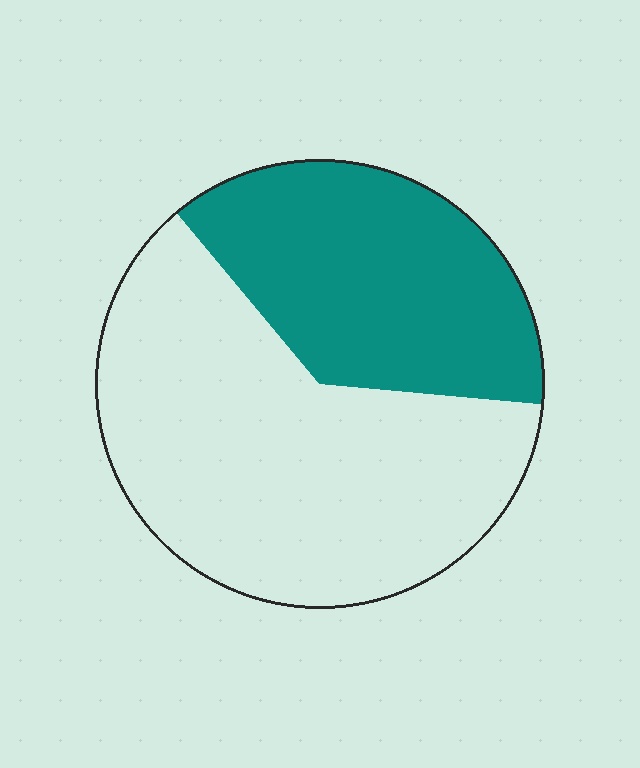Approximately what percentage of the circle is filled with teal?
Approximately 40%.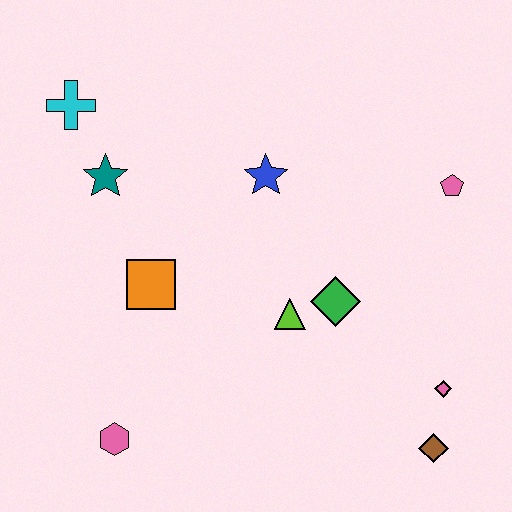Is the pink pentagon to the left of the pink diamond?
No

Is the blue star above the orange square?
Yes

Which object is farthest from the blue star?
The brown diamond is farthest from the blue star.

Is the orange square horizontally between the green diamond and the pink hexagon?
Yes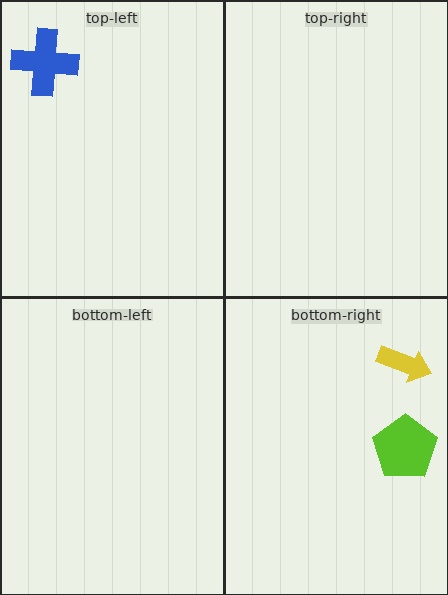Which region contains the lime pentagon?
The bottom-right region.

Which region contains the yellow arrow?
The bottom-right region.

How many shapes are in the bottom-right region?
2.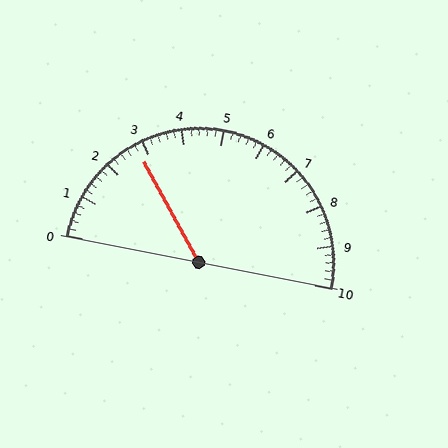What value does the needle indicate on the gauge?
The needle indicates approximately 2.8.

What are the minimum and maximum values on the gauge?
The gauge ranges from 0 to 10.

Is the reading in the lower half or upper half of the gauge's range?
The reading is in the lower half of the range (0 to 10).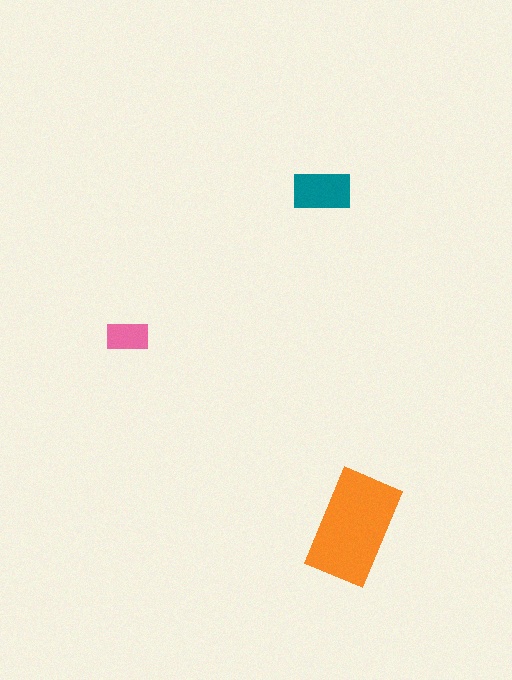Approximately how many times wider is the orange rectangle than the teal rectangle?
About 2 times wider.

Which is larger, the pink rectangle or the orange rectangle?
The orange one.